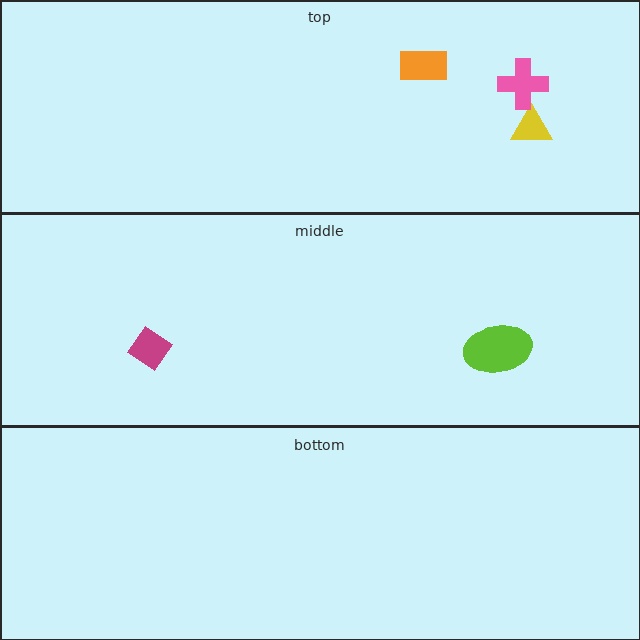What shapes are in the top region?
The yellow triangle, the orange rectangle, the pink cross.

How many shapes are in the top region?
3.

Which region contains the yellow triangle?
The top region.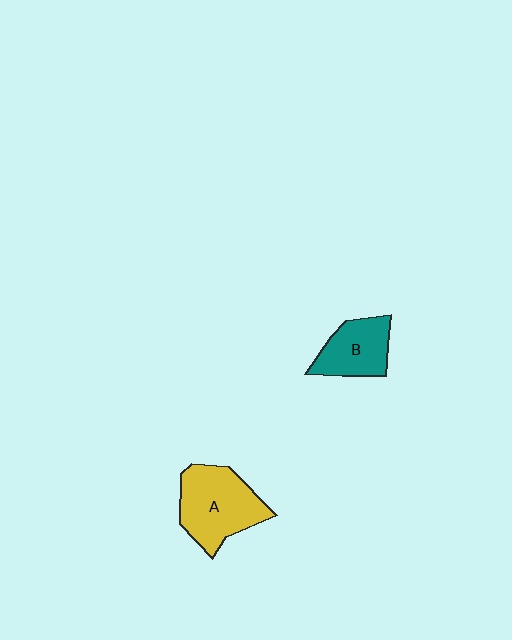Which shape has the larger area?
Shape A (yellow).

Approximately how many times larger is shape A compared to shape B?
Approximately 1.5 times.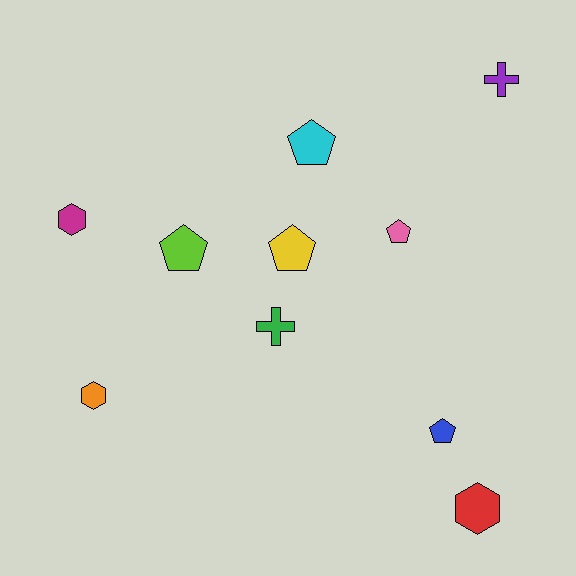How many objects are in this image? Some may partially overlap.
There are 10 objects.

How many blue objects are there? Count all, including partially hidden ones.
There is 1 blue object.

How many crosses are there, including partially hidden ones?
There are 2 crosses.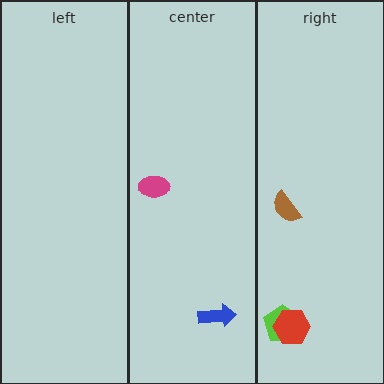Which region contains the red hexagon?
The right region.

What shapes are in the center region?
The magenta ellipse, the blue arrow.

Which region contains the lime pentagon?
The right region.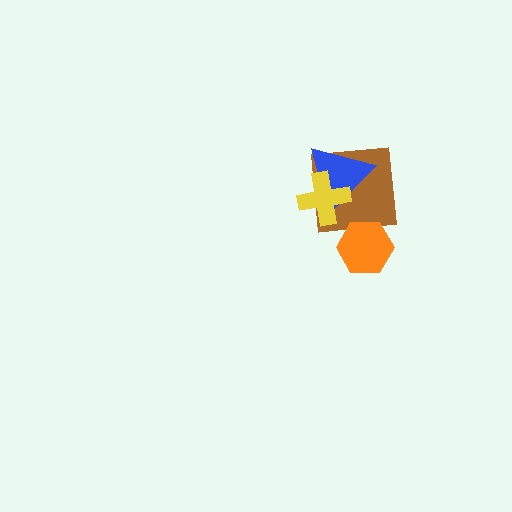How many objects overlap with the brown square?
3 objects overlap with the brown square.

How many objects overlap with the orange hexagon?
1 object overlaps with the orange hexagon.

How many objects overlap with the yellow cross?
2 objects overlap with the yellow cross.